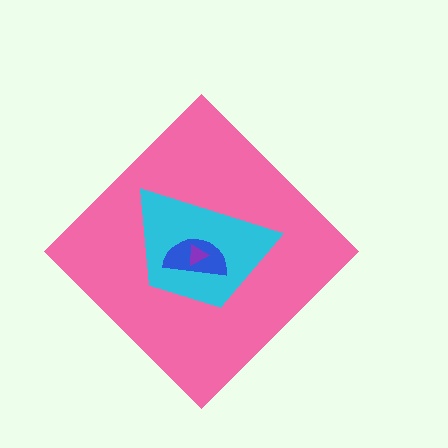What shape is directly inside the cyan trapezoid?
The blue semicircle.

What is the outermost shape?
The pink diamond.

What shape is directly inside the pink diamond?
The cyan trapezoid.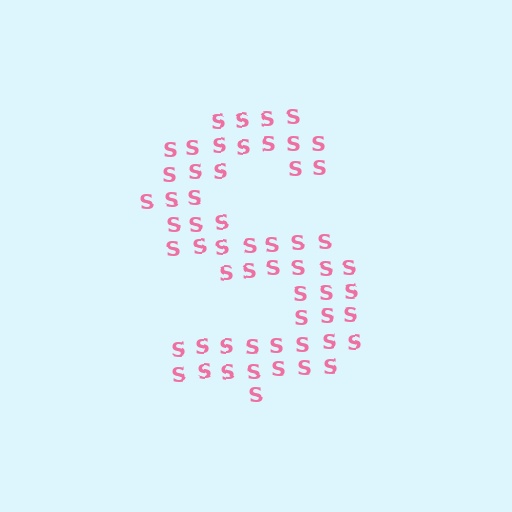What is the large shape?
The large shape is the letter S.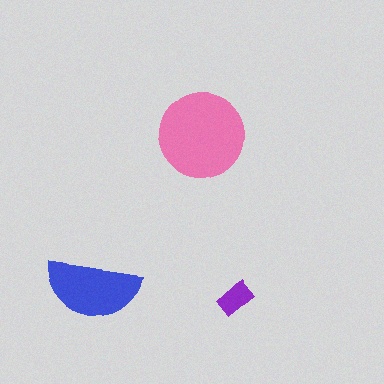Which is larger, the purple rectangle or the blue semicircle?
The blue semicircle.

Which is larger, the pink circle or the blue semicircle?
The pink circle.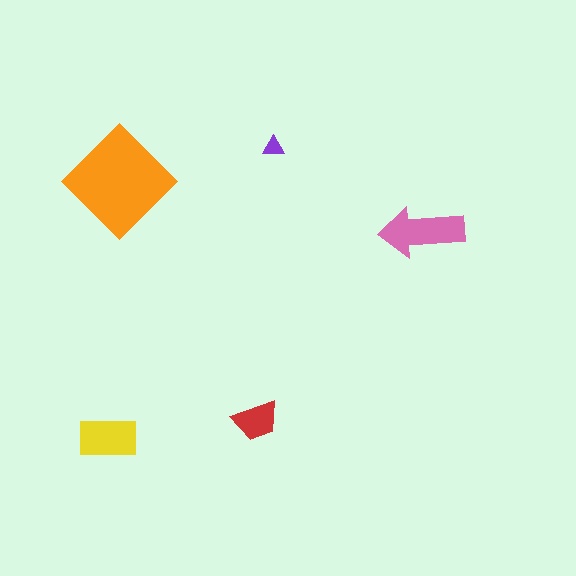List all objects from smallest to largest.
The purple triangle, the red trapezoid, the yellow rectangle, the pink arrow, the orange diamond.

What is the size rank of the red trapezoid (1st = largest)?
4th.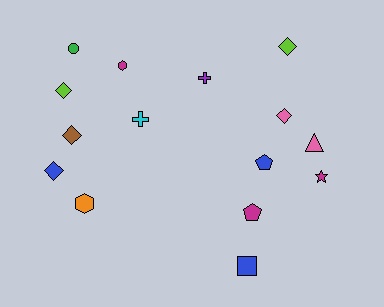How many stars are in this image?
There is 1 star.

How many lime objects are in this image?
There are 2 lime objects.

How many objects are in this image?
There are 15 objects.